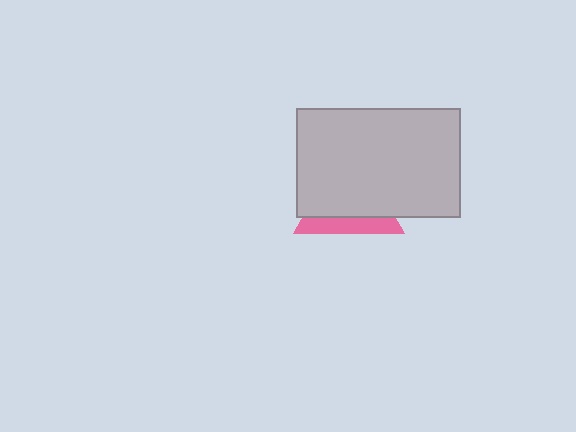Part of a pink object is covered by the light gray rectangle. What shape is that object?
It is a triangle.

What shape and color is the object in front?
The object in front is a light gray rectangle.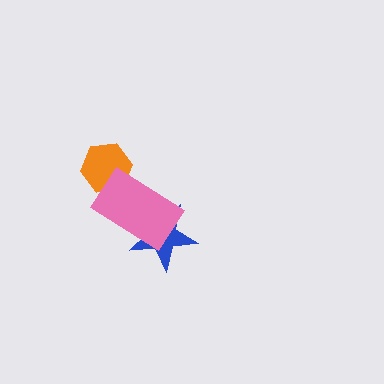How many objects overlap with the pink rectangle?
2 objects overlap with the pink rectangle.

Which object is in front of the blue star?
The pink rectangle is in front of the blue star.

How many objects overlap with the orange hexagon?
1 object overlaps with the orange hexagon.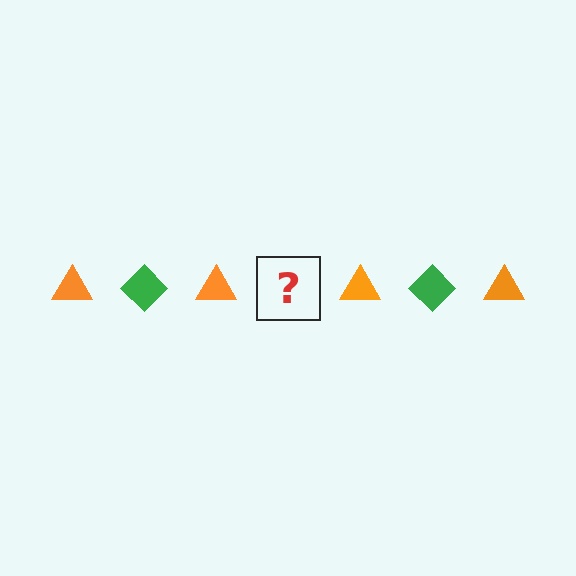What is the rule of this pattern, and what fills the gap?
The rule is that the pattern alternates between orange triangle and green diamond. The gap should be filled with a green diamond.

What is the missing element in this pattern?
The missing element is a green diamond.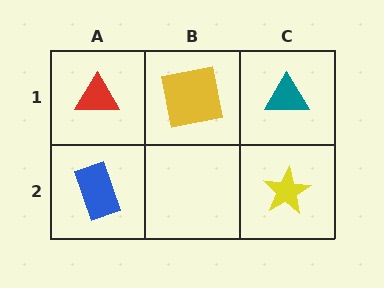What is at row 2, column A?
A blue rectangle.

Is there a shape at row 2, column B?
No, that cell is empty.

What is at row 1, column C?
A teal triangle.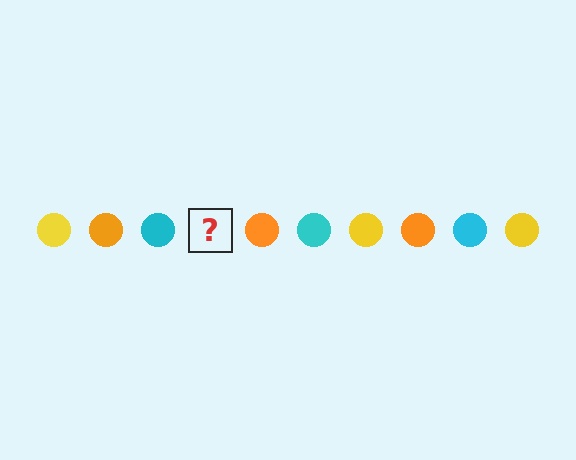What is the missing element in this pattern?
The missing element is a yellow circle.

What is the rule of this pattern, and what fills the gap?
The rule is that the pattern cycles through yellow, orange, cyan circles. The gap should be filled with a yellow circle.